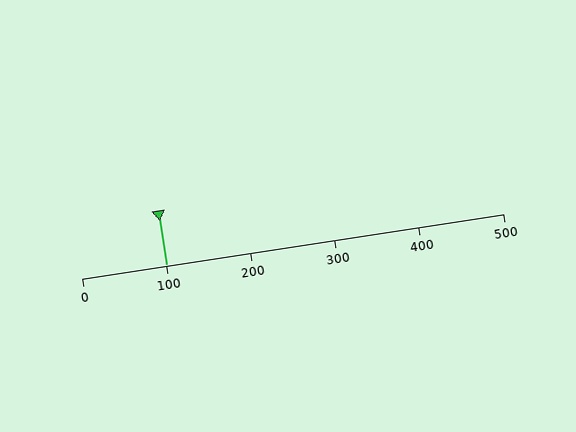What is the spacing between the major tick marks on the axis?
The major ticks are spaced 100 apart.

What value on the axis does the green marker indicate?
The marker indicates approximately 100.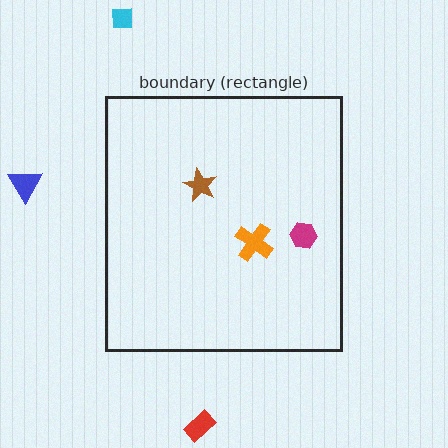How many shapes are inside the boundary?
3 inside, 3 outside.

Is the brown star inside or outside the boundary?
Inside.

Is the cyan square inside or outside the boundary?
Outside.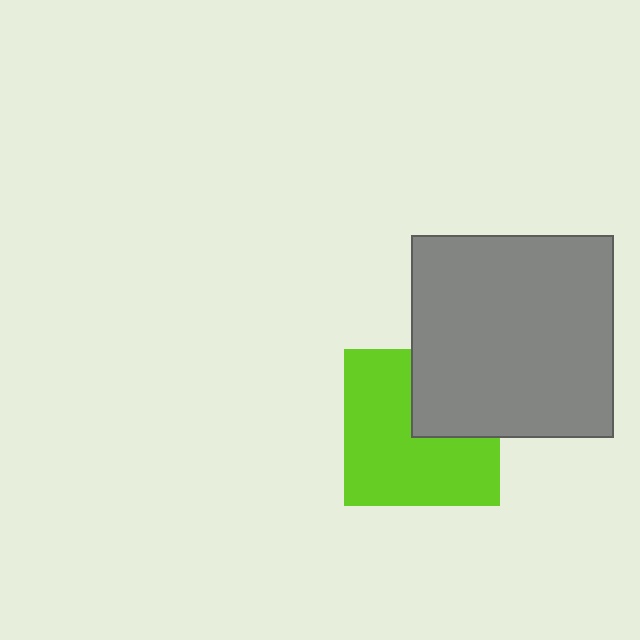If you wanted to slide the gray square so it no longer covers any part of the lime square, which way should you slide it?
Slide it toward the upper-right — that is the most direct way to separate the two shapes.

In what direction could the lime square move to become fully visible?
The lime square could move toward the lower-left. That would shift it out from behind the gray square entirely.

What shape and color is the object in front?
The object in front is a gray square.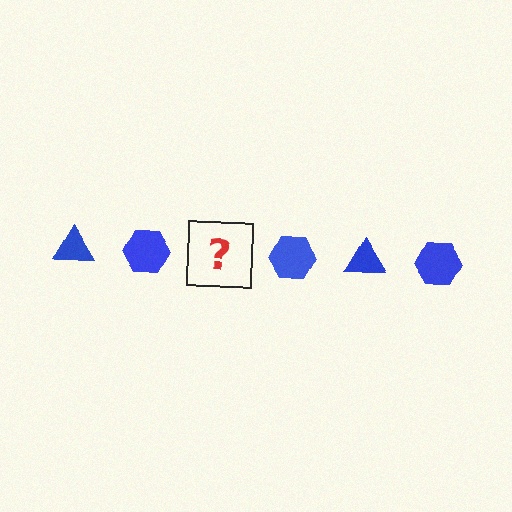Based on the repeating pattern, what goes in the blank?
The blank should be a blue triangle.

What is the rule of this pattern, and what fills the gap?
The rule is that the pattern cycles through triangle, hexagon shapes in blue. The gap should be filled with a blue triangle.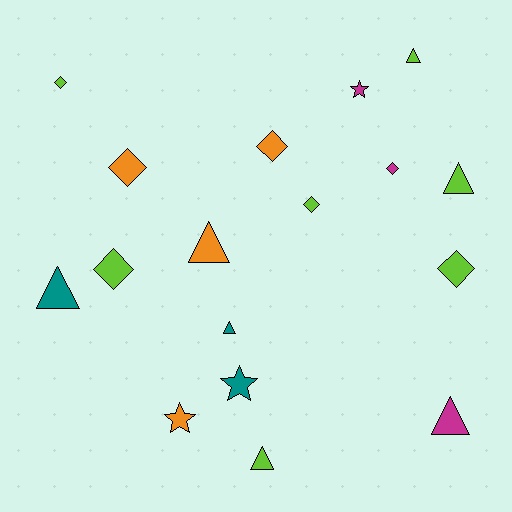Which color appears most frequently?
Lime, with 7 objects.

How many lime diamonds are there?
There are 4 lime diamonds.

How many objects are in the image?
There are 17 objects.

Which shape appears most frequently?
Triangle, with 7 objects.